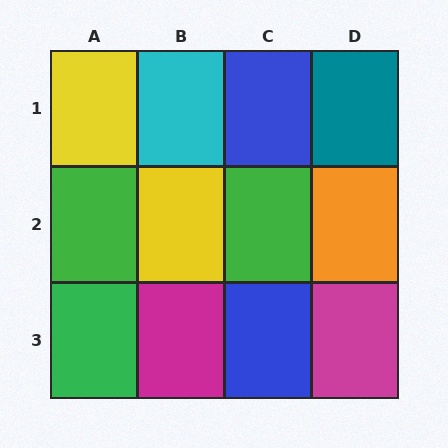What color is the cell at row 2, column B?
Yellow.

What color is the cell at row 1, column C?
Blue.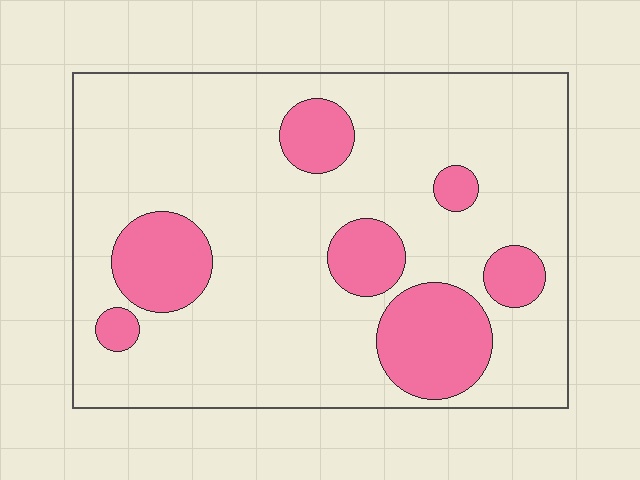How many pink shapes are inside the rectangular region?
7.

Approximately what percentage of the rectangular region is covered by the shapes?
Approximately 20%.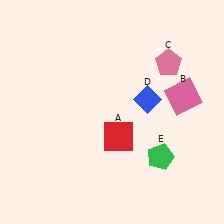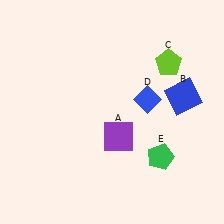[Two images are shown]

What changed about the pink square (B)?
In Image 1, B is pink. In Image 2, it changed to blue.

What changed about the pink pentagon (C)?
In Image 1, C is pink. In Image 2, it changed to lime.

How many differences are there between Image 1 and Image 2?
There are 3 differences between the two images.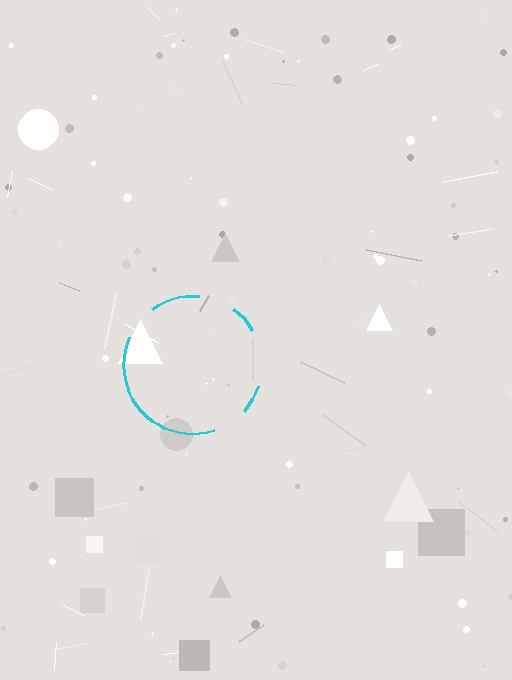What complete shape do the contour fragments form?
The contour fragments form a circle.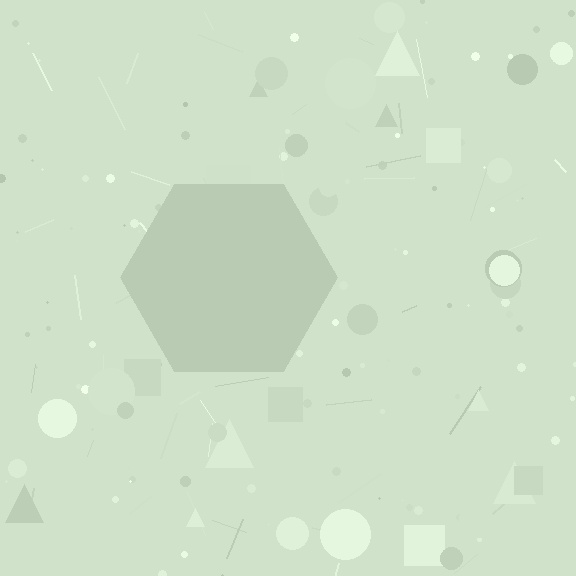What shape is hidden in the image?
A hexagon is hidden in the image.